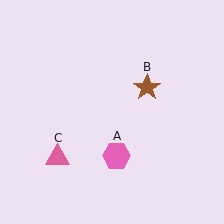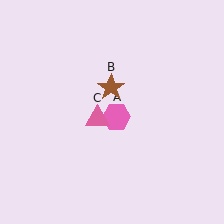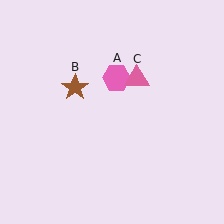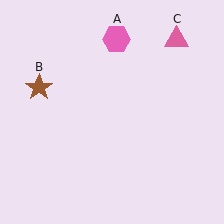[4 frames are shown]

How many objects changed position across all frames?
3 objects changed position: pink hexagon (object A), brown star (object B), pink triangle (object C).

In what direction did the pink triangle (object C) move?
The pink triangle (object C) moved up and to the right.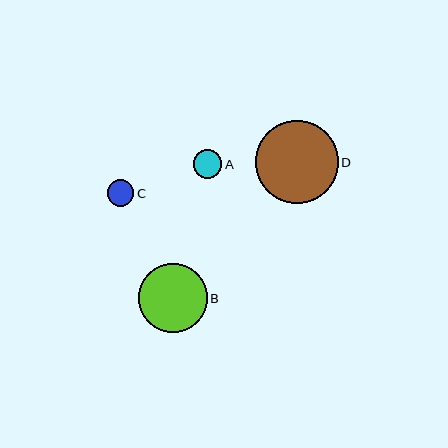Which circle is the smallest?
Circle C is the smallest with a size of approximately 27 pixels.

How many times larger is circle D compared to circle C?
Circle D is approximately 3.1 times the size of circle C.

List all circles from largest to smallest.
From largest to smallest: D, B, A, C.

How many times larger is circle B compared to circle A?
Circle B is approximately 2.4 times the size of circle A.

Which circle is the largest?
Circle D is the largest with a size of approximately 83 pixels.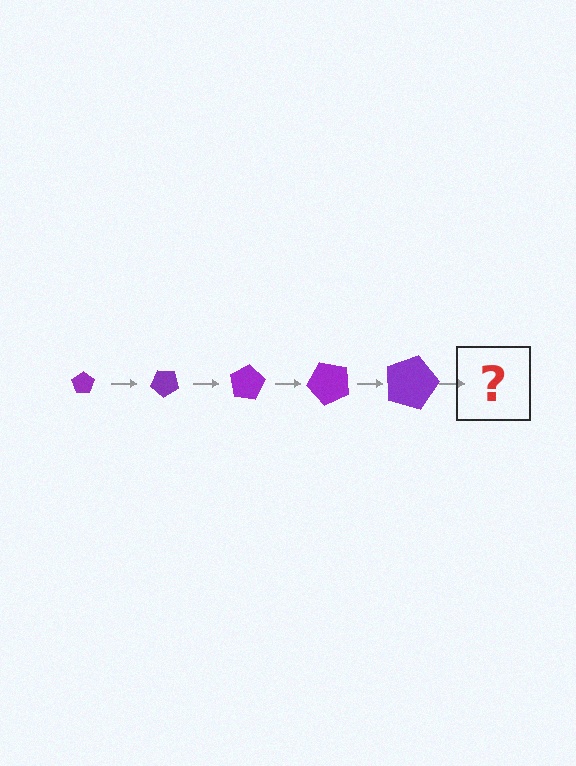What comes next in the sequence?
The next element should be a pentagon, larger than the previous one and rotated 200 degrees from the start.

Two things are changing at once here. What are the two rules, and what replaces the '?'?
The two rules are that the pentagon grows larger each step and it rotates 40 degrees each step. The '?' should be a pentagon, larger than the previous one and rotated 200 degrees from the start.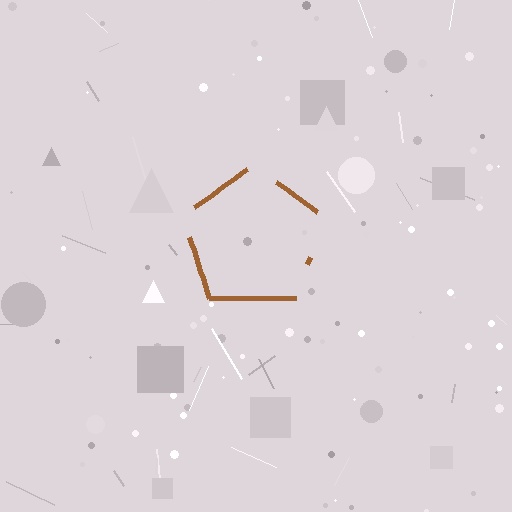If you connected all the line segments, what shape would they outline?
They would outline a pentagon.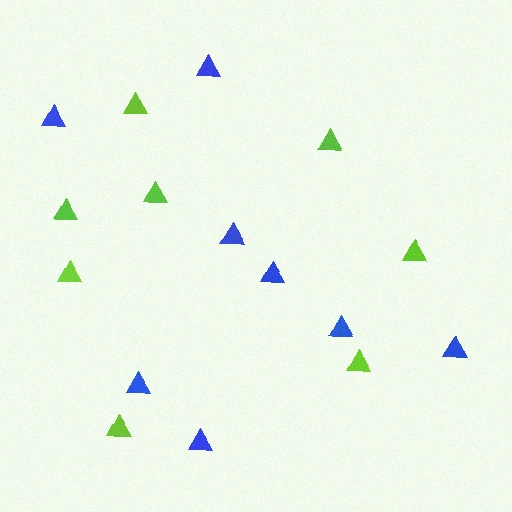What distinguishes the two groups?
There are 2 groups: one group of lime triangles (8) and one group of blue triangles (8).